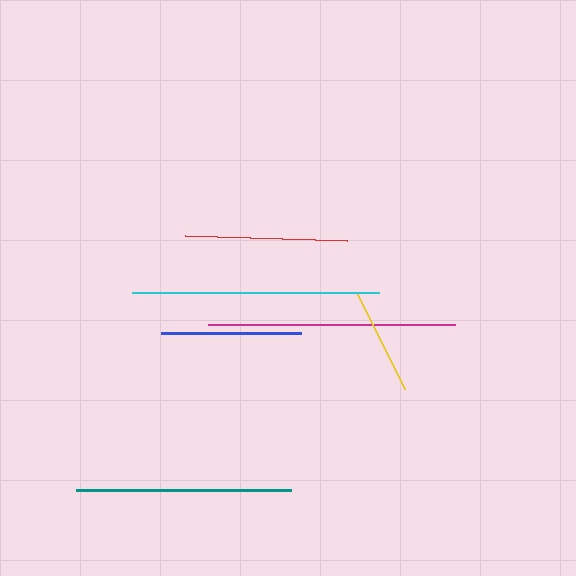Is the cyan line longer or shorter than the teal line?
The cyan line is longer than the teal line.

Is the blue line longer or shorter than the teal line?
The teal line is longer than the blue line.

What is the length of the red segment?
The red segment is approximately 162 pixels long.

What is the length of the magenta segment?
The magenta segment is approximately 246 pixels long.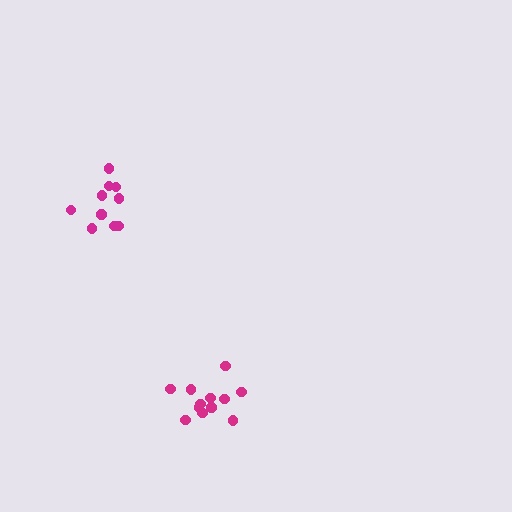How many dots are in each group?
Group 1: 10 dots, Group 2: 12 dots (22 total).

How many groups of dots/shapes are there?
There are 2 groups.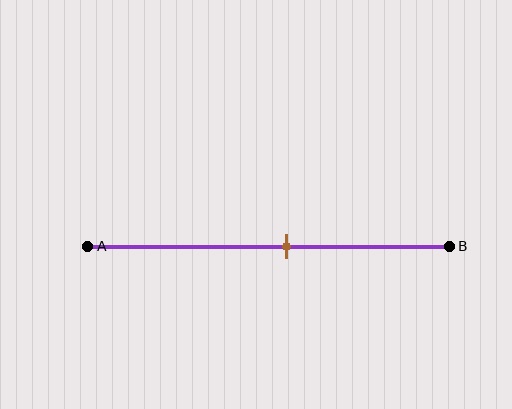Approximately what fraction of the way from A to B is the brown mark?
The brown mark is approximately 55% of the way from A to B.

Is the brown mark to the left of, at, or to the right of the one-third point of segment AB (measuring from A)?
The brown mark is to the right of the one-third point of segment AB.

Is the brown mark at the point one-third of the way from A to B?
No, the mark is at about 55% from A, not at the 33% one-third point.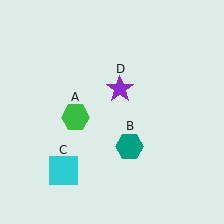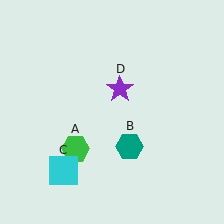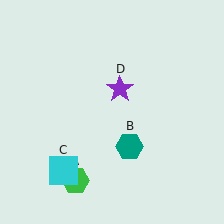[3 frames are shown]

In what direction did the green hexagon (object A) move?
The green hexagon (object A) moved down.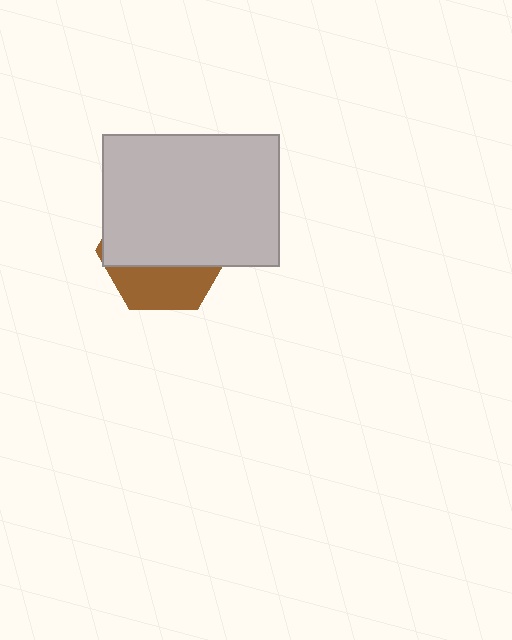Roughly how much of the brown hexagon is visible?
A small part of it is visible (roughly 33%).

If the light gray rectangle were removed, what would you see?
You would see the complete brown hexagon.